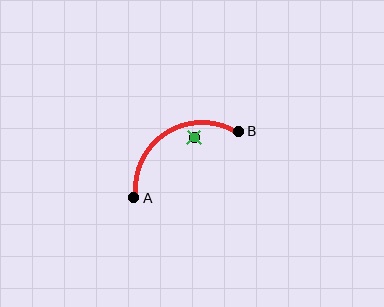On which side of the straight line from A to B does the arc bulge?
The arc bulges above the straight line connecting A and B.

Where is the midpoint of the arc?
The arc midpoint is the point on the curve farthest from the straight line joining A and B. It sits above that line.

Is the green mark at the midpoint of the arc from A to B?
No — the green mark does not lie on the arc at all. It sits slightly inside the curve.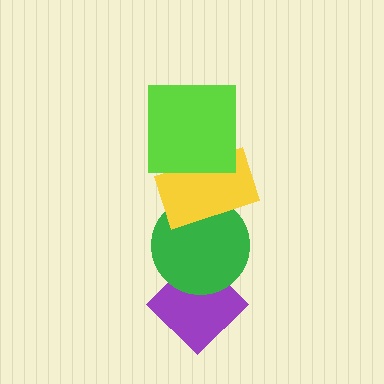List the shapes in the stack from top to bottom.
From top to bottom: the lime square, the yellow rectangle, the green circle, the purple diamond.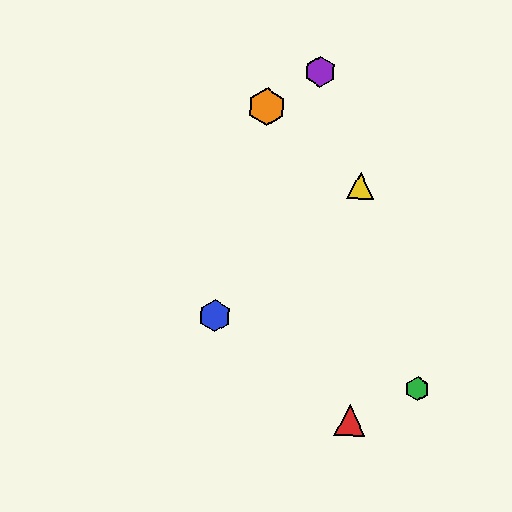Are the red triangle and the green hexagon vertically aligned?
No, the red triangle is at x≈350 and the green hexagon is at x≈418.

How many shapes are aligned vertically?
2 shapes (the red triangle, the yellow triangle) are aligned vertically.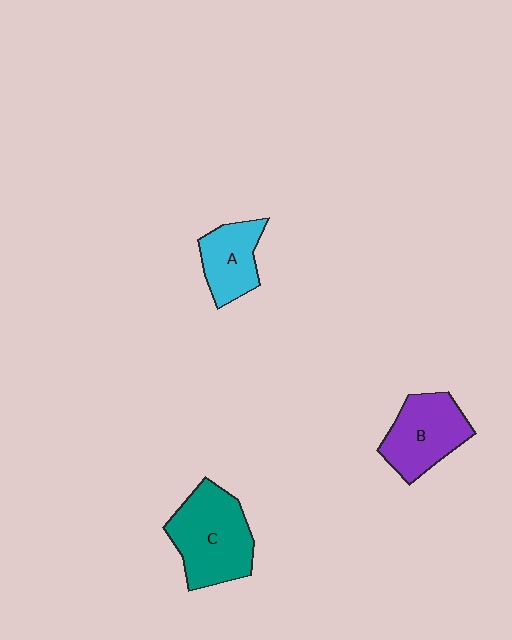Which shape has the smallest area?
Shape A (cyan).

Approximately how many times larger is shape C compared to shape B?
Approximately 1.2 times.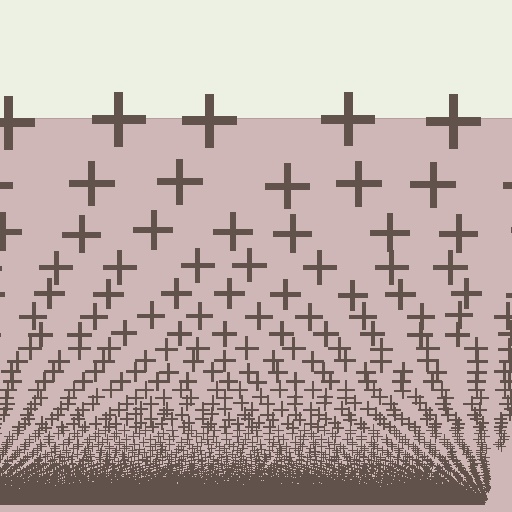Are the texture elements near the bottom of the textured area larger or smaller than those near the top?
Smaller. The gradient is inverted — elements near the bottom are smaller and denser.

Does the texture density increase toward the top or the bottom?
Density increases toward the bottom.